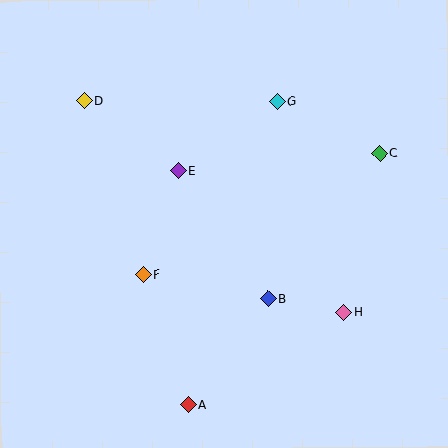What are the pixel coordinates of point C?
Point C is at (380, 153).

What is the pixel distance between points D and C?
The distance between D and C is 300 pixels.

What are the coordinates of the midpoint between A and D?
The midpoint between A and D is at (137, 253).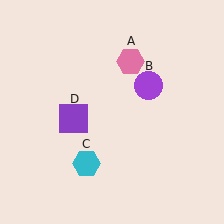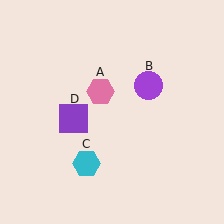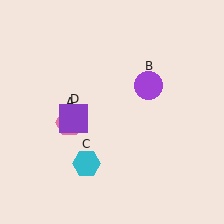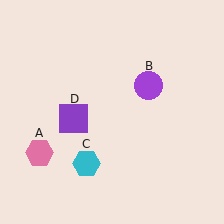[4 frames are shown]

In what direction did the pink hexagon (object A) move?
The pink hexagon (object A) moved down and to the left.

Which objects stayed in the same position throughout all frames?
Purple circle (object B) and cyan hexagon (object C) and purple square (object D) remained stationary.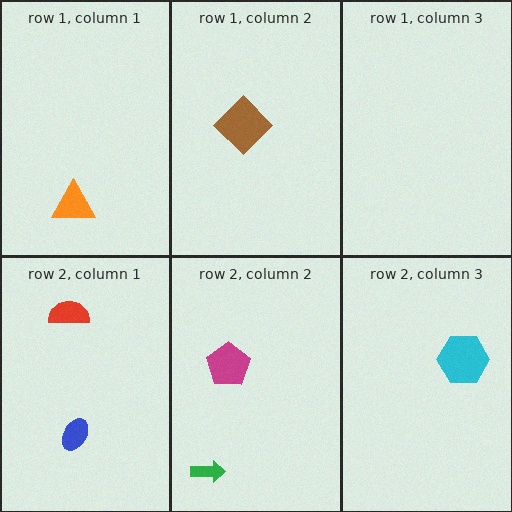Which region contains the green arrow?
The row 2, column 2 region.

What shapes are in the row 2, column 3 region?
The cyan hexagon.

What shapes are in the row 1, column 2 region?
The brown diamond.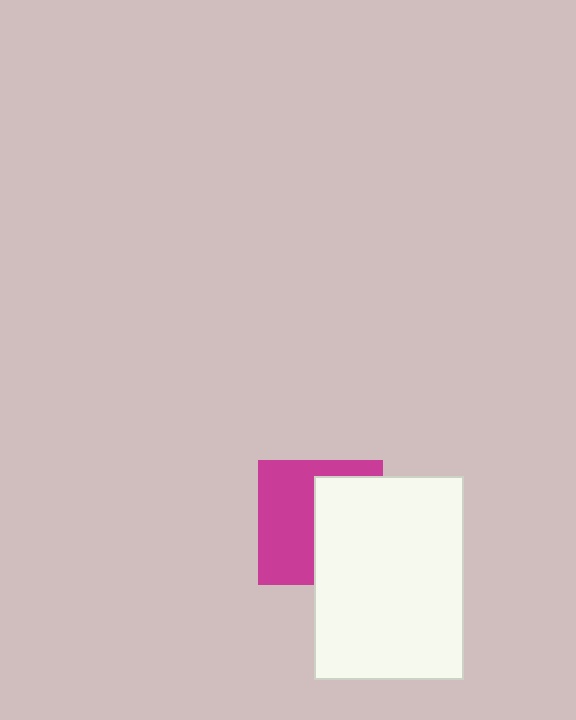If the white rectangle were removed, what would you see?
You would see the complete magenta square.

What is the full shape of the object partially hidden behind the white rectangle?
The partially hidden object is a magenta square.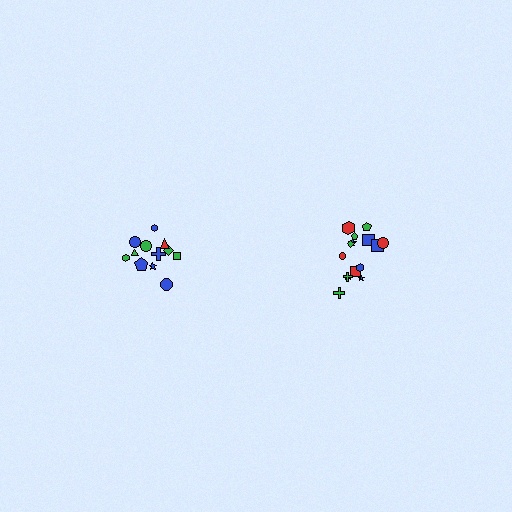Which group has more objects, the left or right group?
The right group.